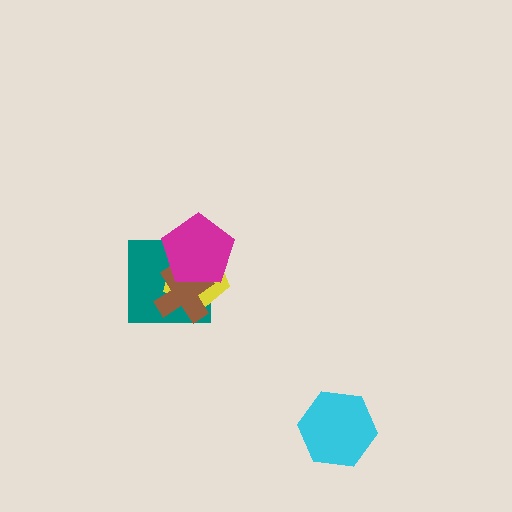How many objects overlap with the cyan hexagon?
0 objects overlap with the cyan hexagon.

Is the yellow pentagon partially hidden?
Yes, it is partially covered by another shape.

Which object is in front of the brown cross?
The magenta pentagon is in front of the brown cross.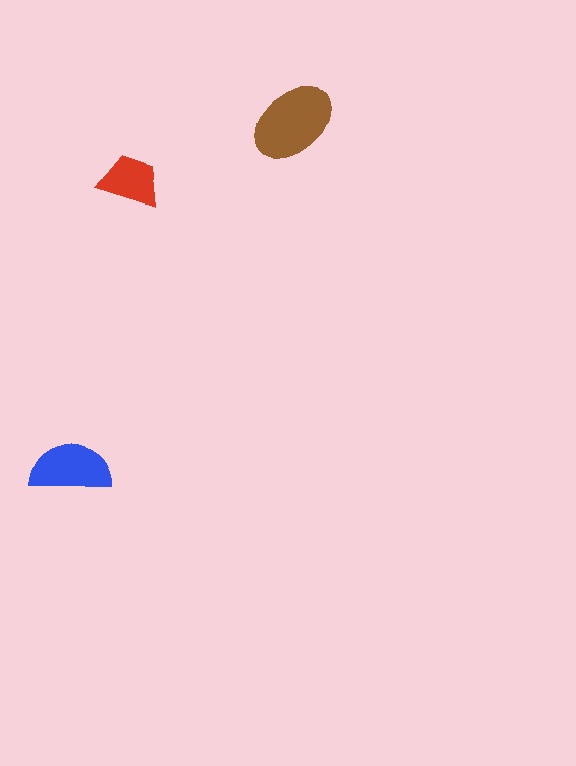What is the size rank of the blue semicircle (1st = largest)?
2nd.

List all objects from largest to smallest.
The brown ellipse, the blue semicircle, the red trapezoid.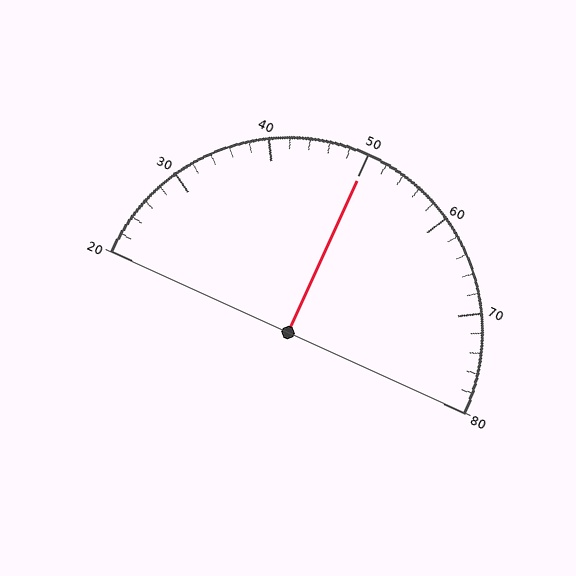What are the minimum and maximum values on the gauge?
The gauge ranges from 20 to 80.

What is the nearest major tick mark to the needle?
The nearest major tick mark is 50.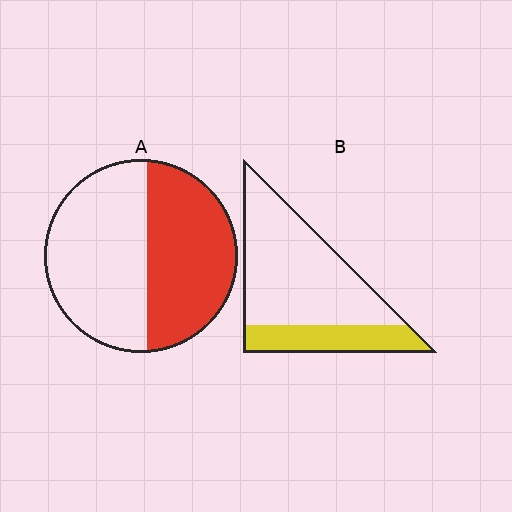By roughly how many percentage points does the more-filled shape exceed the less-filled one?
By roughly 20 percentage points (A over B).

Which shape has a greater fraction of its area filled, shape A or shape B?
Shape A.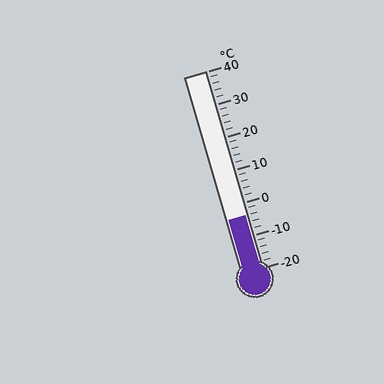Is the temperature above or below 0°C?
The temperature is below 0°C.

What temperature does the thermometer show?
The thermometer shows approximately -4°C.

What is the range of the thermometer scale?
The thermometer scale ranges from -20°C to 40°C.